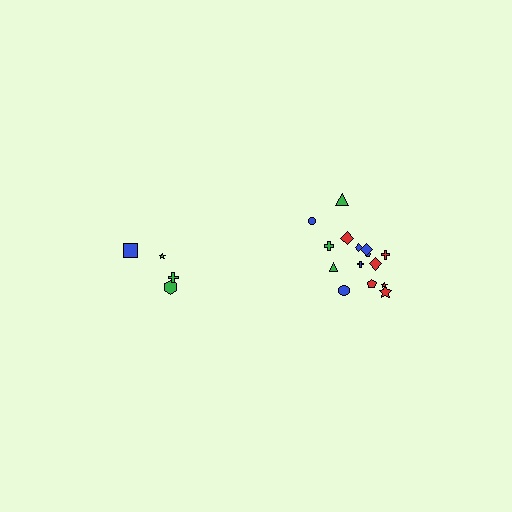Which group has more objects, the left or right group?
The right group.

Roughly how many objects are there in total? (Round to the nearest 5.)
Roughly 20 objects in total.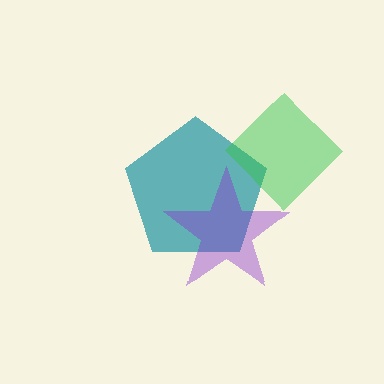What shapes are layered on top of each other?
The layered shapes are: a teal pentagon, a purple star, a green diamond.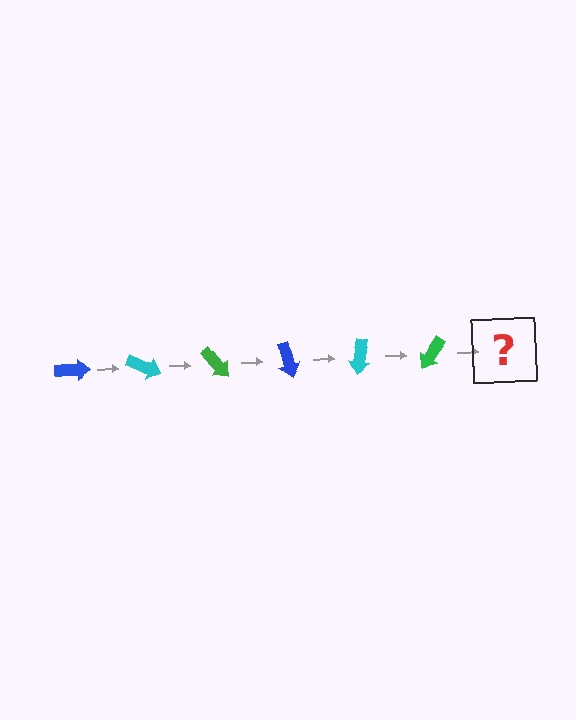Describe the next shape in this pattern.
It should be a blue arrow, rotated 150 degrees from the start.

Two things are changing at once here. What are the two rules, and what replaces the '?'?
The two rules are that it rotates 25 degrees each step and the color cycles through blue, cyan, and green. The '?' should be a blue arrow, rotated 150 degrees from the start.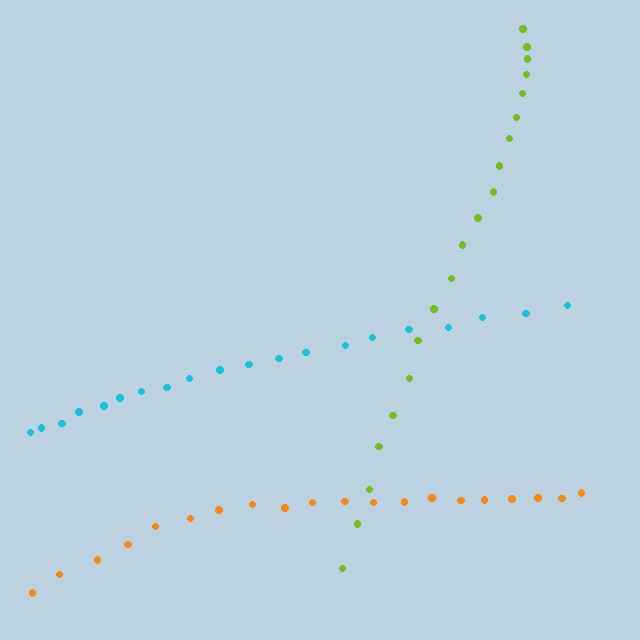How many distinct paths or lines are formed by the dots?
There are 3 distinct paths.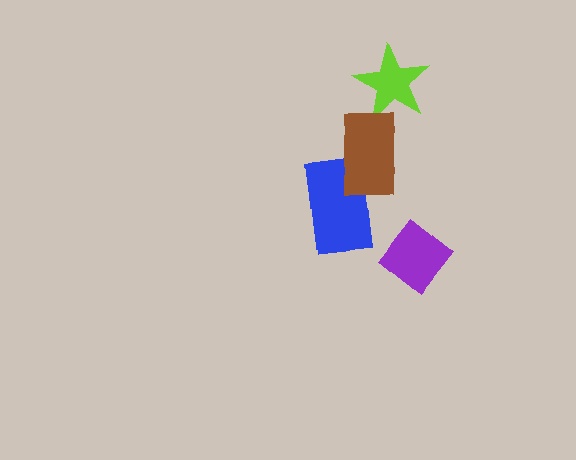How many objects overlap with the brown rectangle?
1 object overlaps with the brown rectangle.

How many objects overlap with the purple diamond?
0 objects overlap with the purple diamond.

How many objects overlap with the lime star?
0 objects overlap with the lime star.